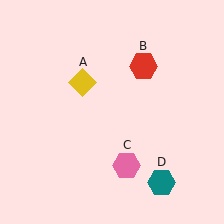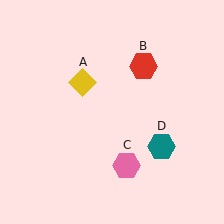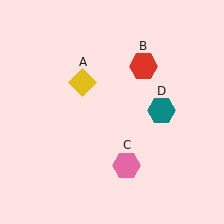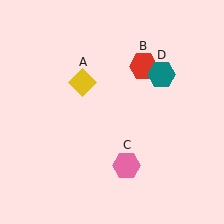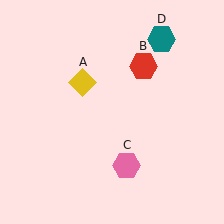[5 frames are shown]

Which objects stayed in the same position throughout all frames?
Yellow diamond (object A) and red hexagon (object B) and pink hexagon (object C) remained stationary.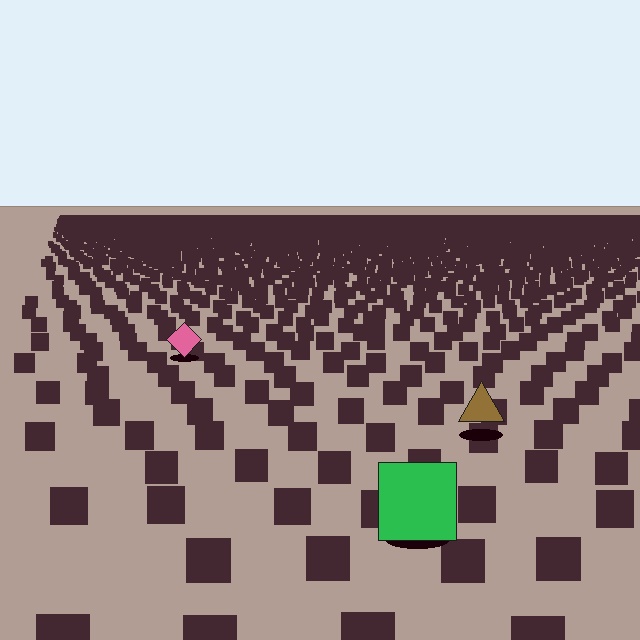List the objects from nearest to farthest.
From nearest to farthest: the green square, the brown triangle, the pink diamond.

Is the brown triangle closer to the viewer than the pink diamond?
Yes. The brown triangle is closer — you can tell from the texture gradient: the ground texture is coarser near it.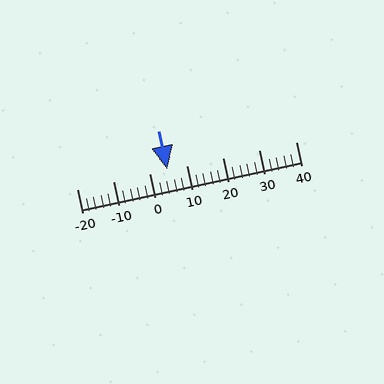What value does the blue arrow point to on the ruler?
The blue arrow points to approximately 5.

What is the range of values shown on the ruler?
The ruler shows values from -20 to 40.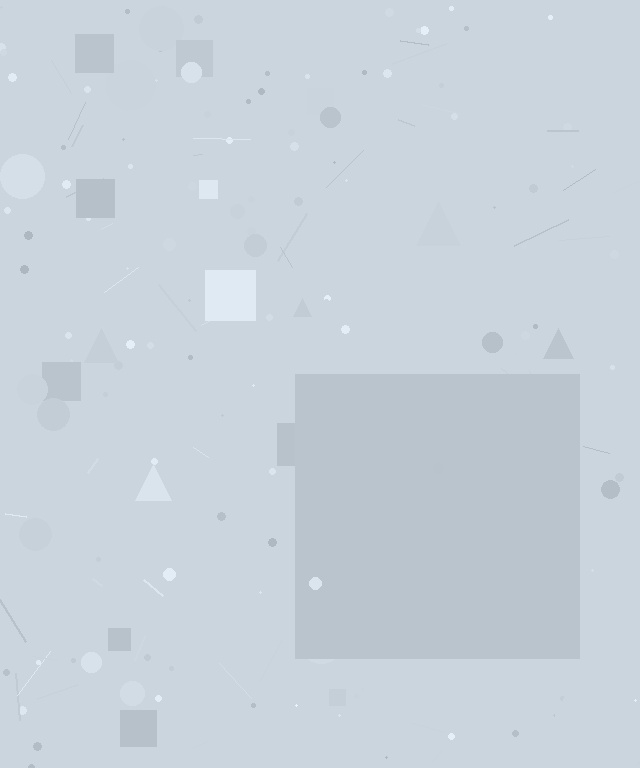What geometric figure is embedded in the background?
A square is embedded in the background.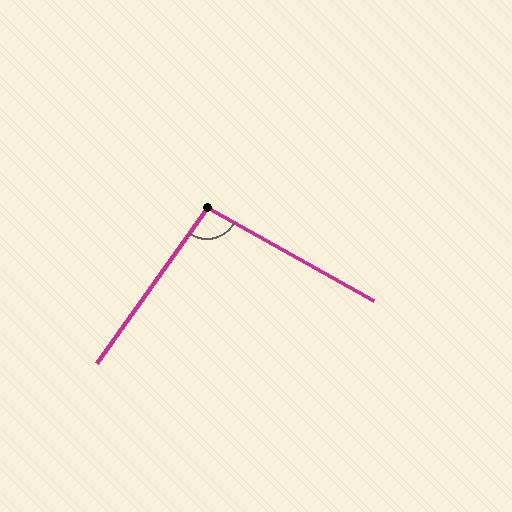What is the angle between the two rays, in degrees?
Approximately 96 degrees.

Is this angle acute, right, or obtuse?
It is obtuse.